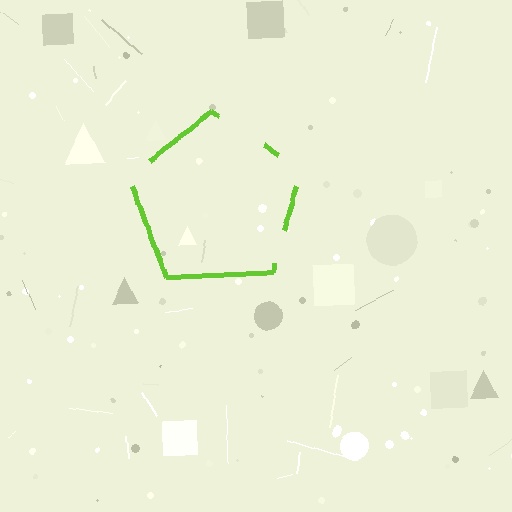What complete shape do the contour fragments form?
The contour fragments form a pentagon.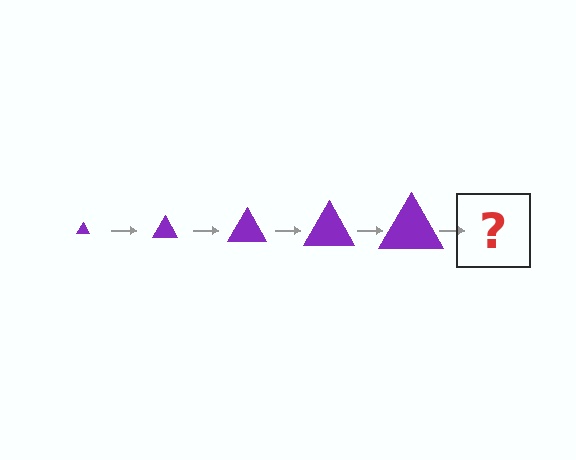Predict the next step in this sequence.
The next step is a purple triangle, larger than the previous one.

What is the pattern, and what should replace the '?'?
The pattern is that the triangle gets progressively larger each step. The '?' should be a purple triangle, larger than the previous one.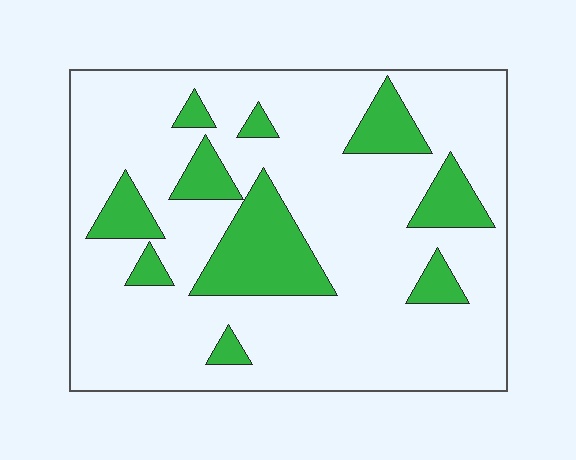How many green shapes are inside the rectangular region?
10.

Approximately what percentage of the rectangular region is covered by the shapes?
Approximately 20%.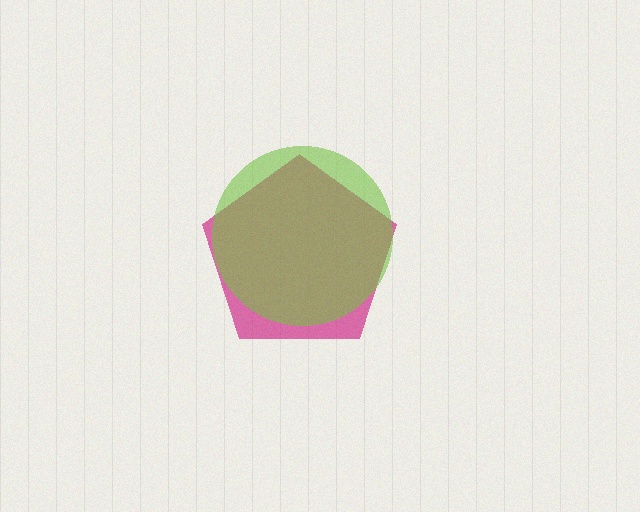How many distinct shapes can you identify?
There are 2 distinct shapes: a magenta pentagon, a lime circle.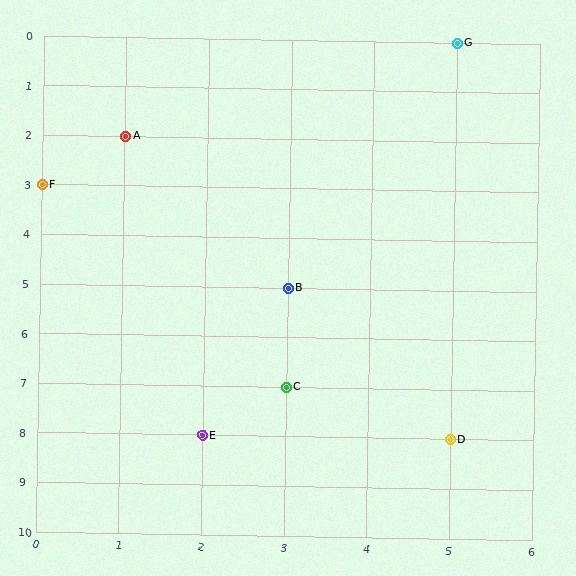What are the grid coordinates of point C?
Point C is at grid coordinates (3, 7).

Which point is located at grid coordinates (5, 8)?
Point D is at (5, 8).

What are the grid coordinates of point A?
Point A is at grid coordinates (1, 2).